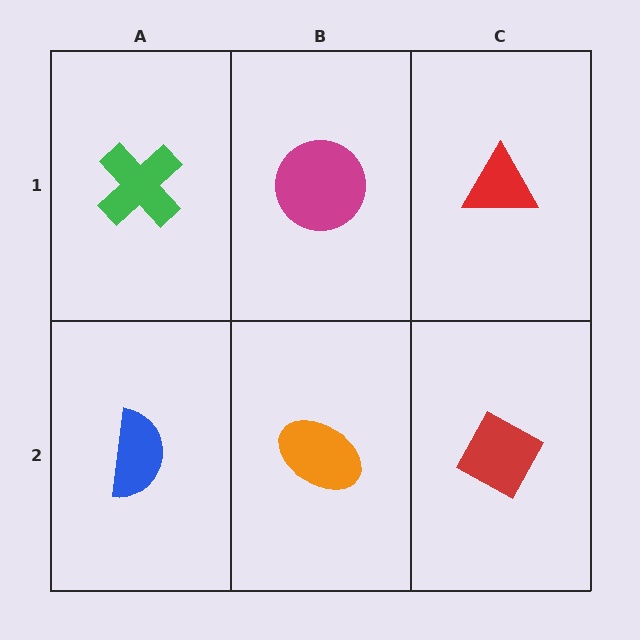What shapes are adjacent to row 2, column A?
A green cross (row 1, column A), an orange ellipse (row 2, column B).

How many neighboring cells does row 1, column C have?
2.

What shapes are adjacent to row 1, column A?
A blue semicircle (row 2, column A), a magenta circle (row 1, column B).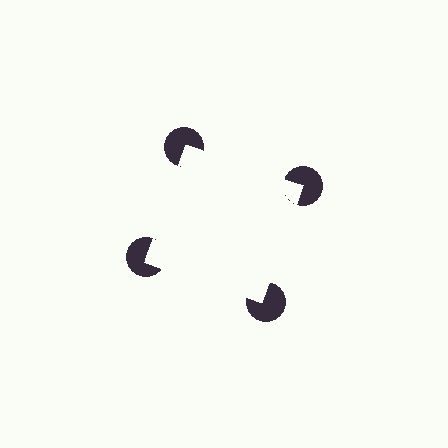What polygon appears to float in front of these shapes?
An illusory square — its edges are inferred from the aligned wedge cuts in the pac-man discs, not physically drawn.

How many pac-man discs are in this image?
There are 4 — one at each vertex of the illusory square.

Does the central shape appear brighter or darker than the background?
It typically appears slightly brighter than the background, even though no actual brightness change is drawn.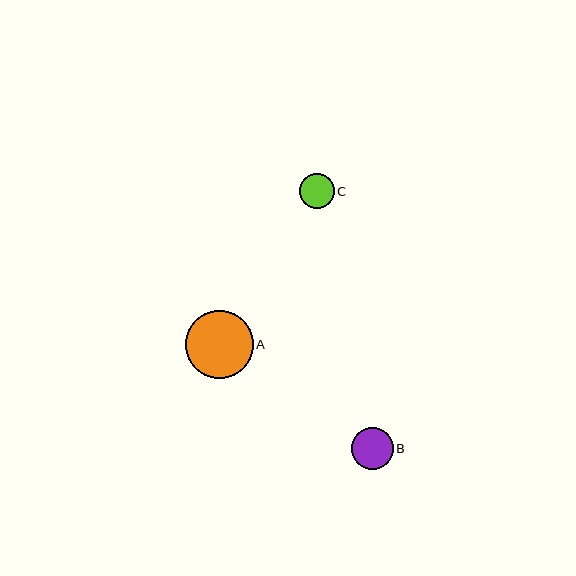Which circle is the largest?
Circle A is the largest with a size of approximately 68 pixels.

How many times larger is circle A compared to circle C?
Circle A is approximately 1.9 times the size of circle C.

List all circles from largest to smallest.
From largest to smallest: A, B, C.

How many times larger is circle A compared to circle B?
Circle A is approximately 1.6 times the size of circle B.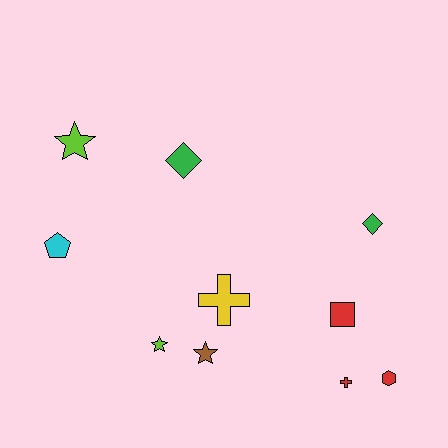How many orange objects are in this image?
There are no orange objects.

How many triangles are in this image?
There are no triangles.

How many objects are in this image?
There are 10 objects.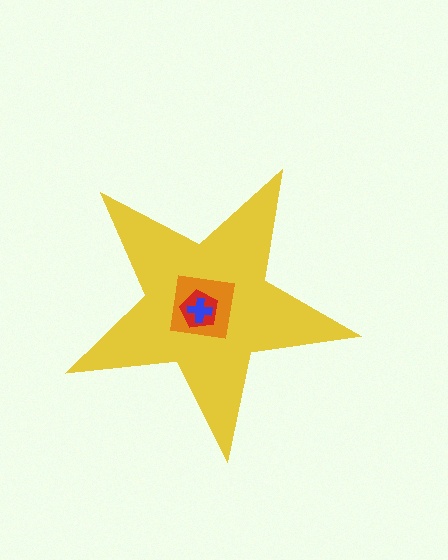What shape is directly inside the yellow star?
The orange square.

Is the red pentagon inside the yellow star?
Yes.